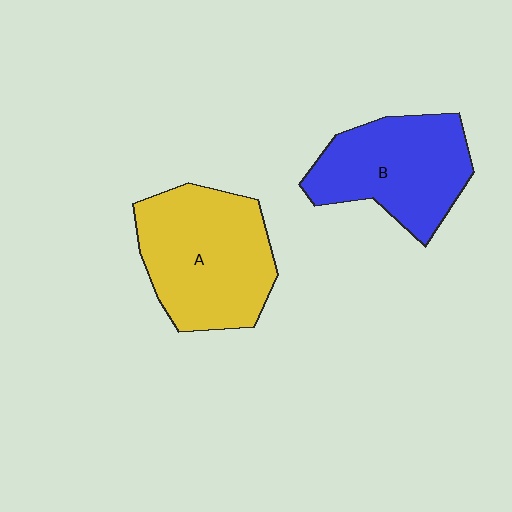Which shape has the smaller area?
Shape B (blue).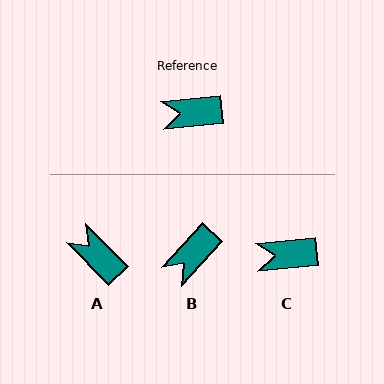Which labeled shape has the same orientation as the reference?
C.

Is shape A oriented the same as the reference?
No, it is off by about 51 degrees.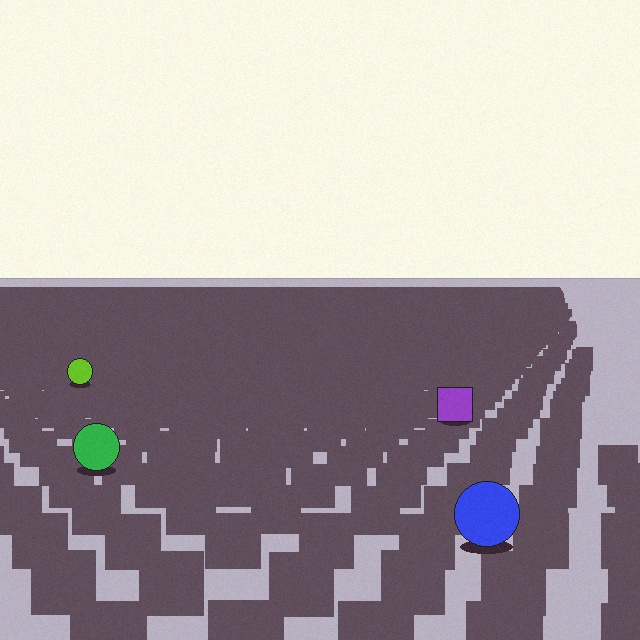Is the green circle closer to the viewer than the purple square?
Yes. The green circle is closer — you can tell from the texture gradient: the ground texture is coarser near it.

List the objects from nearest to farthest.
From nearest to farthest: the blue circle, the green circle, the purple square, the lime circle.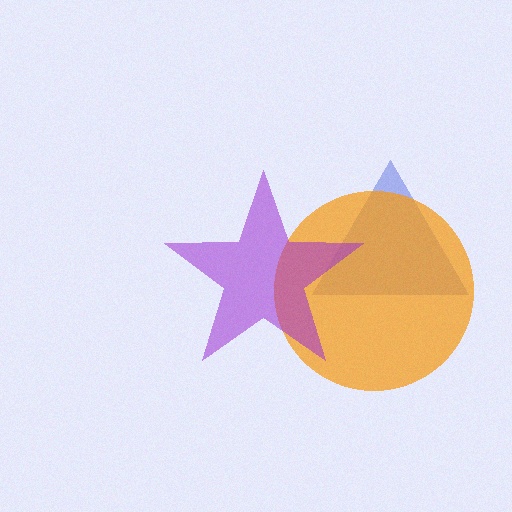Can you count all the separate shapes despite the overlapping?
Yes, there are 3 separate shapes.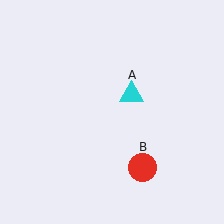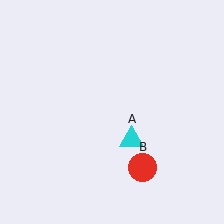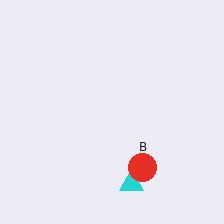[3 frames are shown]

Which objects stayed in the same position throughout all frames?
Red circle (object B) remained stationary.